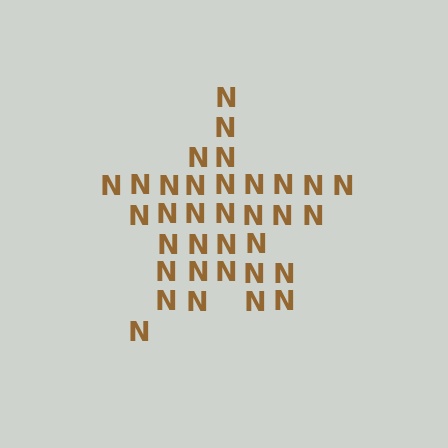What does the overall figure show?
The overall figure shows a star.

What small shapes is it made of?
It is made of small letter N's.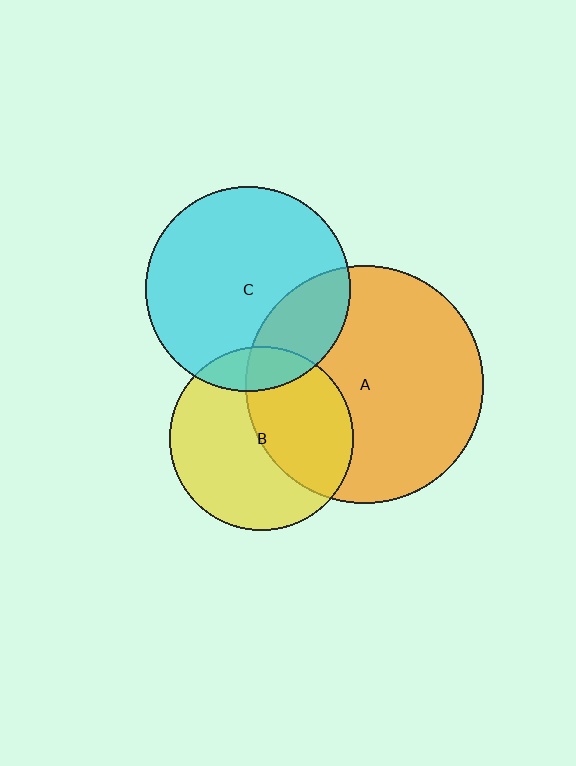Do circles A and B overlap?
Yes.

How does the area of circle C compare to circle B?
Approximately 1.2 times.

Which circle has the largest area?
Circle A (orange).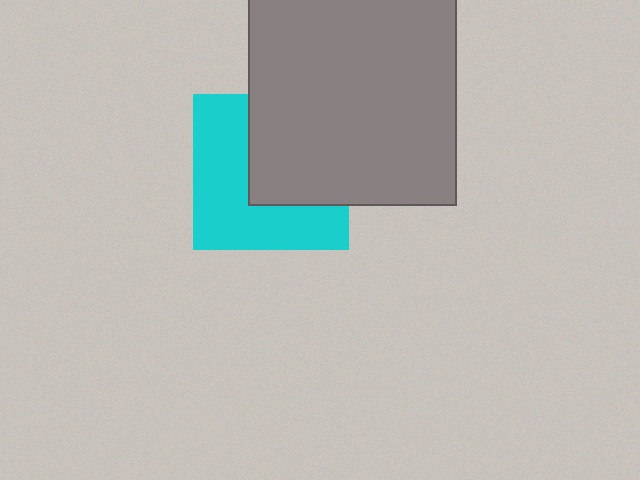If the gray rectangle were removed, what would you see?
You would see the complete cyan square.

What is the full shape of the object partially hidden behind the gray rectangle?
The partially hidden object is a cyan square.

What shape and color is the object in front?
The object in front is a gray rectangle.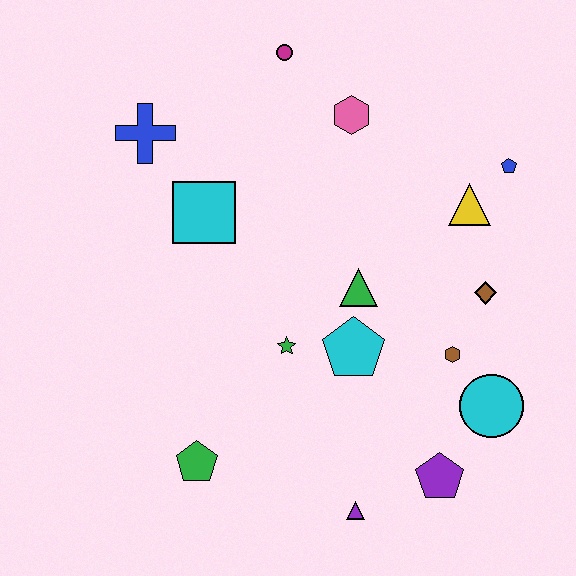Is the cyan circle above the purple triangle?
Yes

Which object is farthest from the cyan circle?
The blue cross is farthest from the cyan circle.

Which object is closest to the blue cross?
The cyan square is closest to the blue cross.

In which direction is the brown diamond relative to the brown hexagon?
The brown diamond is above the brown hexagon.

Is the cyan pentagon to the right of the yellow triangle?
No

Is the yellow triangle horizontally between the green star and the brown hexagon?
No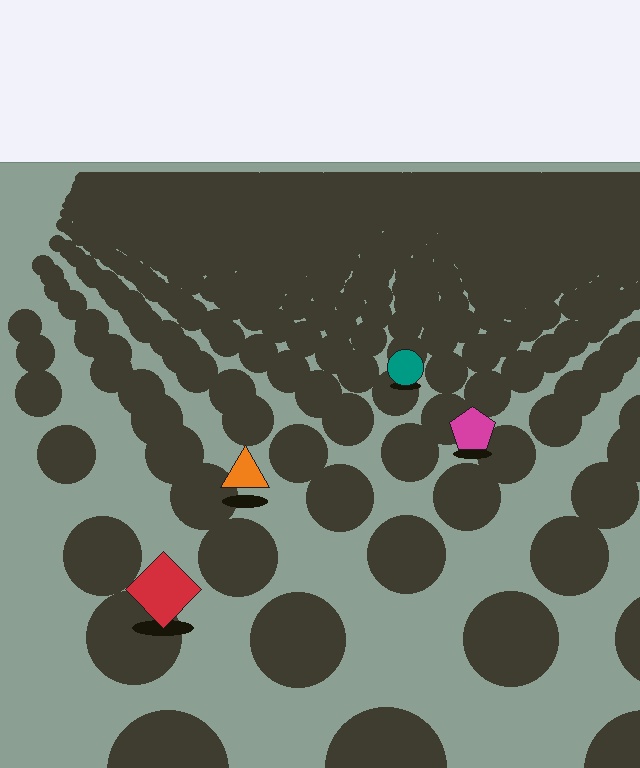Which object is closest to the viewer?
The red diamond is closest. The texture marks near it are larger and more spread out.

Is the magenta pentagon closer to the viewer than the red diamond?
No. The red diamond is closer — you can tell from the texture gradient: the ground texture is coarser near it.